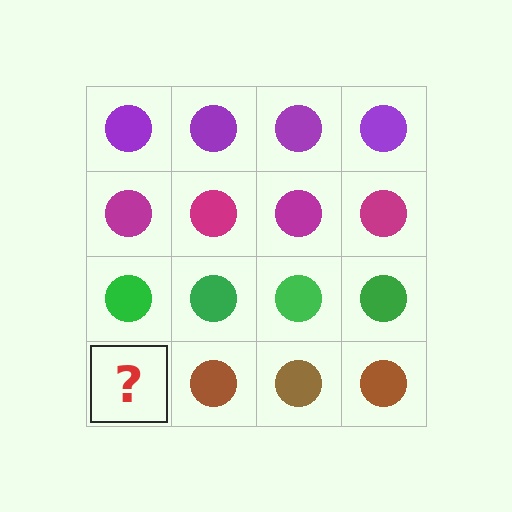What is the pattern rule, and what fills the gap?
The rule is that each row has a consistent color. The gap should be filled with a brown circle.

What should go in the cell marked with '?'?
The missing cell should contain a brown circle.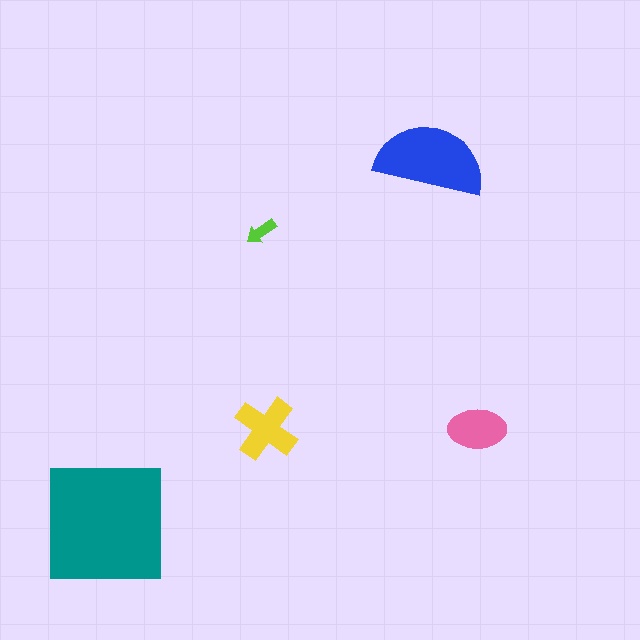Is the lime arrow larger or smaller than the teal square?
Smaller.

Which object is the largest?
The teal square.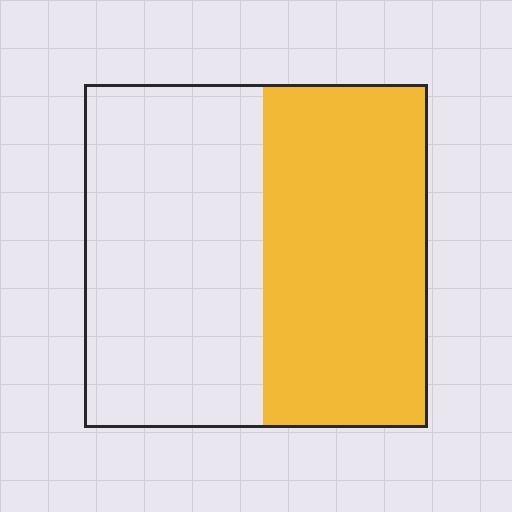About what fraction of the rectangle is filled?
About one half (1/2).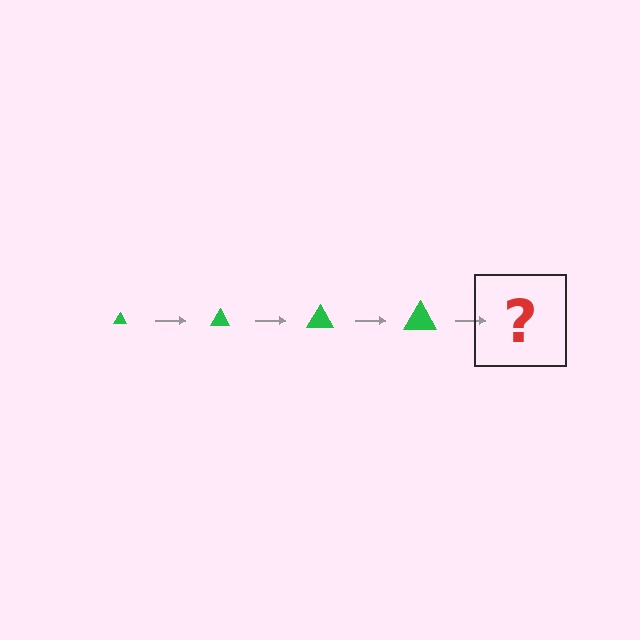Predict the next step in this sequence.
The next step is a green triangle, larger than the previous one.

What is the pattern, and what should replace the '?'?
The pattern is that the triangle gets progressively larger each step. The '?' should be a green triangle, larger than the previous one.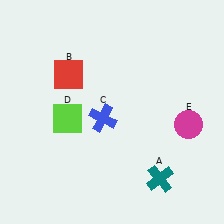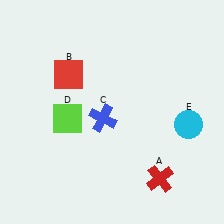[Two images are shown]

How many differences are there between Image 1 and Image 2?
There are 2 differences between the two images.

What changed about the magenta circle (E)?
In Image 1, E is magenta. In Image 2, it changed to cyan.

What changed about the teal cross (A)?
In Image 1, A is teal. In Image 2, it changed to red.